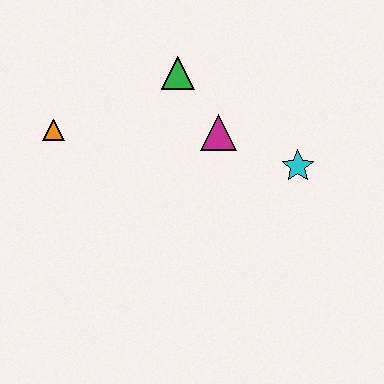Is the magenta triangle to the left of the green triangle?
No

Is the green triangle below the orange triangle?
No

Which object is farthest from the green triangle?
The cyan star is farthest from the green triangle.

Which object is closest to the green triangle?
The magenta triangle is closest to the green triangle.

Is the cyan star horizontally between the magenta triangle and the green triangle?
No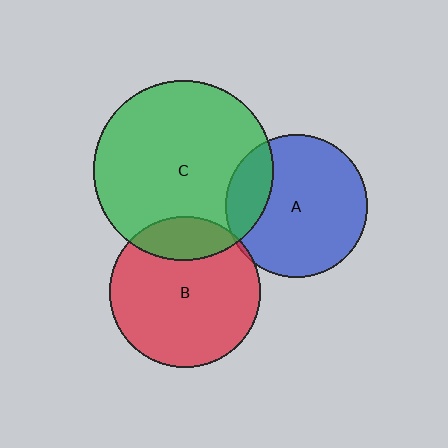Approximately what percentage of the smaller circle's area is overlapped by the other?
Approximately 20%.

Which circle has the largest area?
Circle C (green).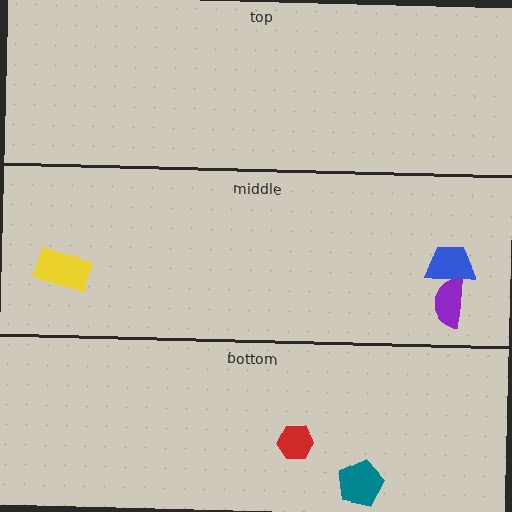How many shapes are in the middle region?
3.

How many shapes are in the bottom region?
2.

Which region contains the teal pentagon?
The bottom region.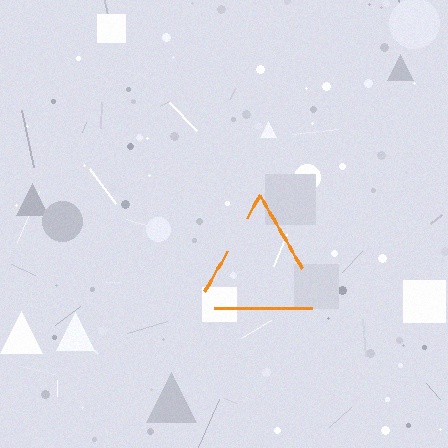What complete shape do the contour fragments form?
The contour fragments form a triangle.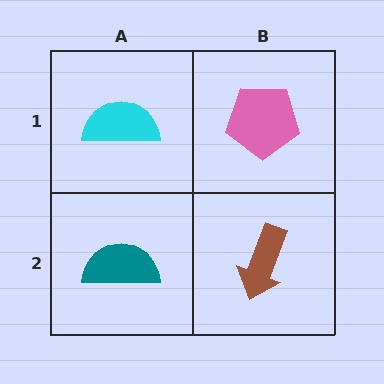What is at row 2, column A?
A teal semicircle.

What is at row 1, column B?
A pink pentagon.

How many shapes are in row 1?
2 shapes.